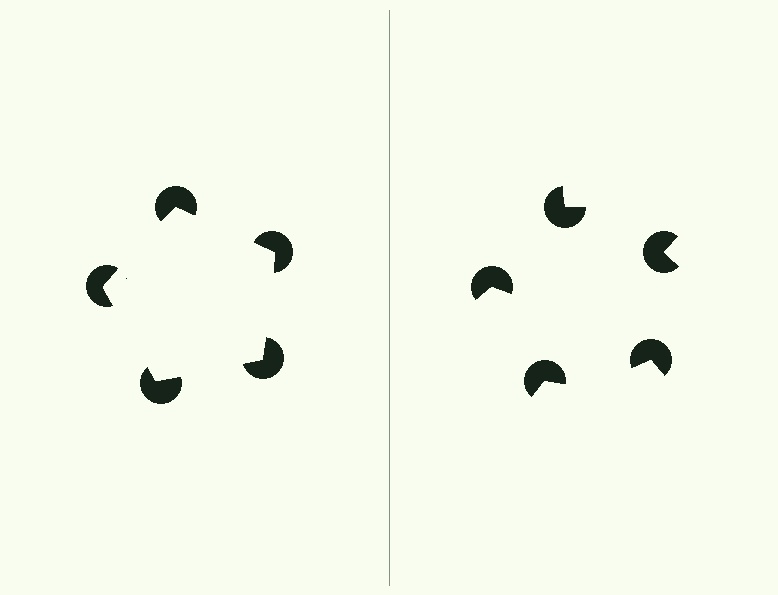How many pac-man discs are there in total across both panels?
10 — 5 on each side.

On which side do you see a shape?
An illusory pentagon appears on the left side. On the right side the wedge cuts are rotated, so no coherent shape forms.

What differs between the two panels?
The pac-man discs are positioned identically on both sides; only the wedge orientations differ. On the left they align to a pentagon; on the right they are misaligned.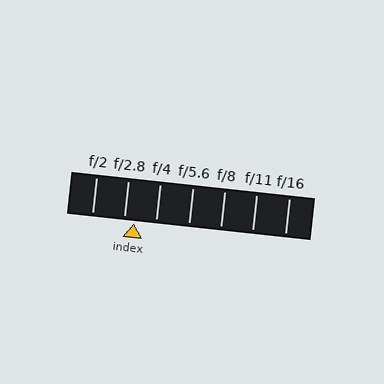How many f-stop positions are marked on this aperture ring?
There are 7 f-stop positions marked.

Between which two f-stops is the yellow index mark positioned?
The index mark is between f/2.8 and f/4.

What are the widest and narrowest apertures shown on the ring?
The widest aperture shown is f/2 and the narrowest is f/16.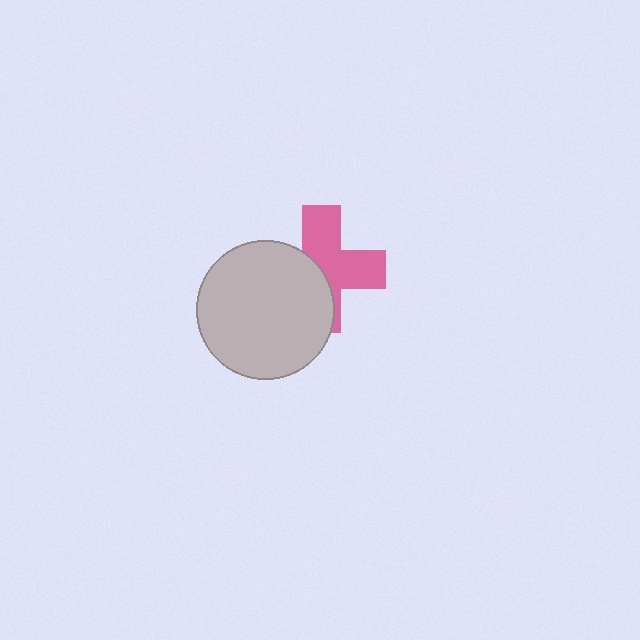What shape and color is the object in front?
The object in front is a light gray circle.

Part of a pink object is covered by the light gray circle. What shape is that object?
It is a cross.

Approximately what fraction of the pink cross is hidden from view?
Roughly 45% of the pink cross is hidden behind the light gray circle.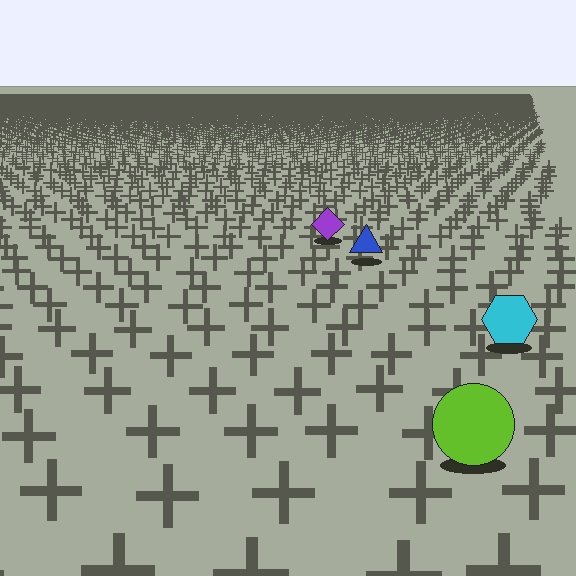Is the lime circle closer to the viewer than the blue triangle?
Yes. The lime circle is closer — you can tell from the texture gradient: the ground texture is coarser near it.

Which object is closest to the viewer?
The lime circle is closest. The texture marks near it are larger and more spread out.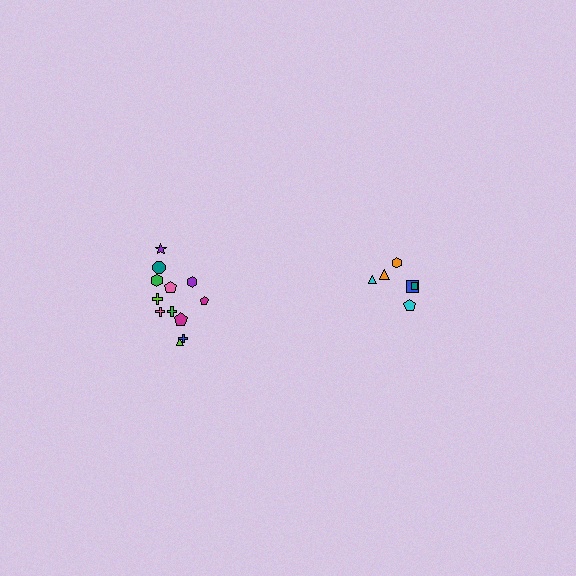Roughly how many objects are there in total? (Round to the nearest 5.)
Roughly 20 objects in total.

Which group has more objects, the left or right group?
The left group.